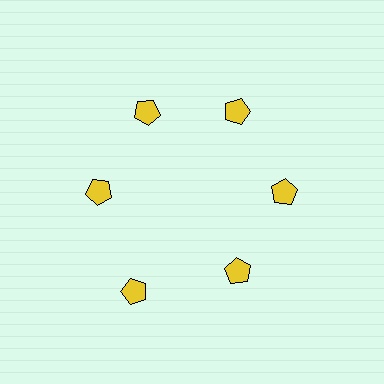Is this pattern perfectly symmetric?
No. The 6 yellow pentagons are arranged in a ring, but one element near the 7 o'clock position is pushed outward from the center, breaking the 6-fold rotational symmetry.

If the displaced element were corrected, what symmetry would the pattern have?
It would have 6-fold rotational symmetry — the pattern would map onto itself every 60 degrees.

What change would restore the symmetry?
The symmetry would be restored by moving it inward, back onto the ring so that all 6 pentagons sit at equal angles and equal distance from the center.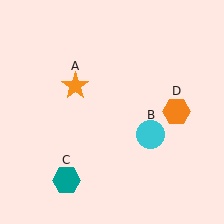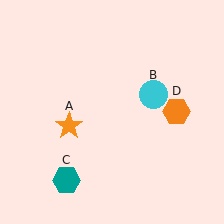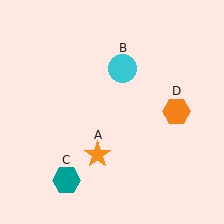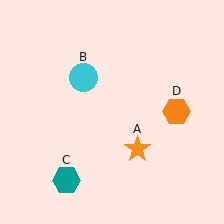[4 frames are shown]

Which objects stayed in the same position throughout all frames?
Teal hexagon (object C) and orange hexagon (object D) remained stationary.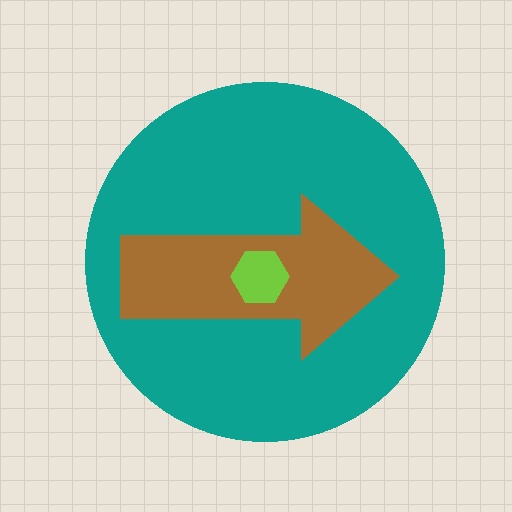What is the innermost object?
The lime hexagon.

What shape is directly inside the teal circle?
The brown arrow.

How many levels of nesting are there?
3.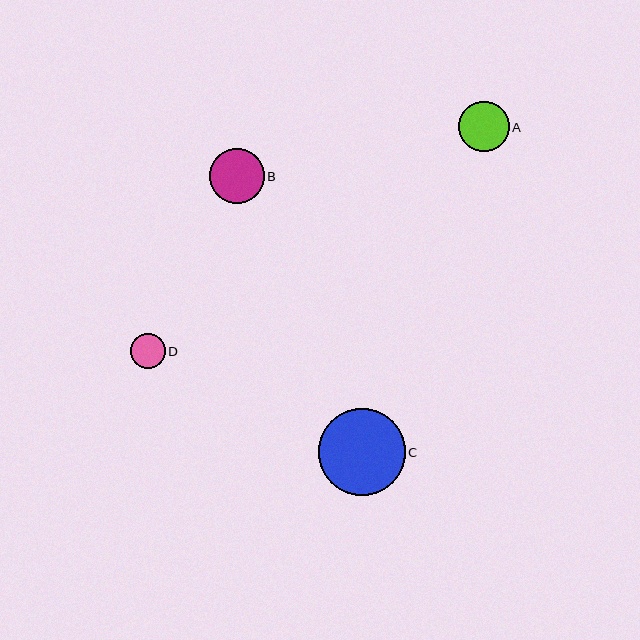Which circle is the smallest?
Circle D is the smallest with a size of approximately 35 pixels.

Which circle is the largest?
Circle C is the largest with a size of approximately 87 pixels.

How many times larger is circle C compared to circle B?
Circle C is approximately 1.6 times the size of circle B.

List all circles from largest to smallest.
From largest to smallest: C, B, A, D.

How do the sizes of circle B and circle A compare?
Circle B and circle A are approximately the same size.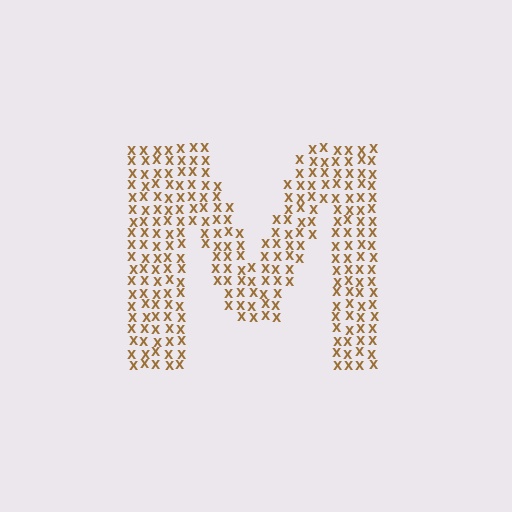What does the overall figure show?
The overall figure shows the letter M.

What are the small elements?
The small elements are letter X's.